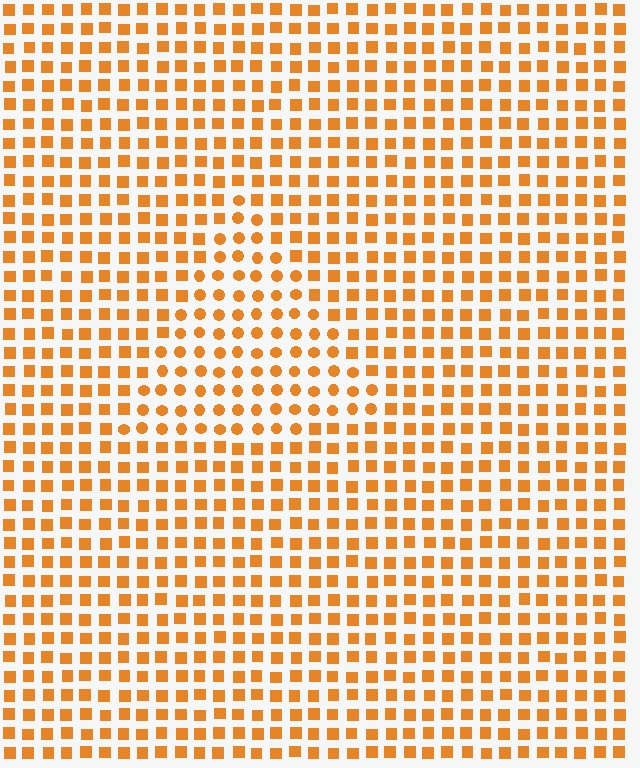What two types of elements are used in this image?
The image uses circles inside the triangle region and squares outside it.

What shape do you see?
I see a triangle.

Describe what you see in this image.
The image is filled with small orange elements arranged in a uniform grid. A triangle-shaped region contains circles, while the surrounding area contains squares. The boundary is defined purely by the change in element shape.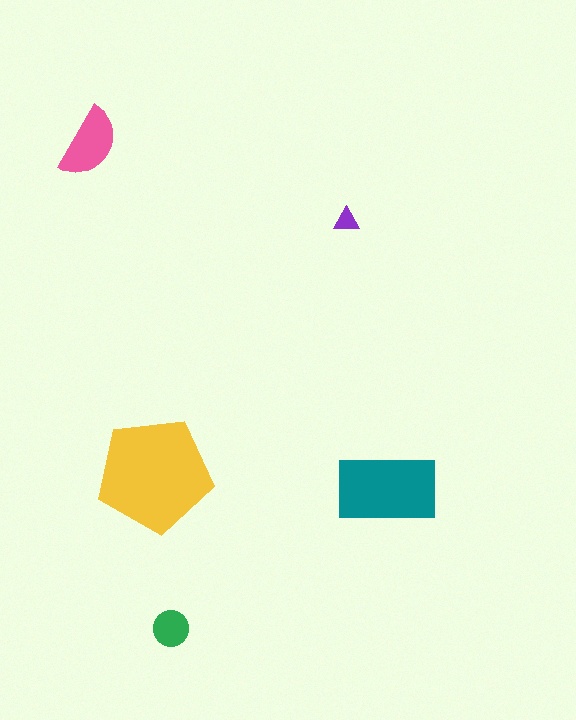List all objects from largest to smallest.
The yellow pentagon, the teal rectangle, the pink semicircle, the green circle, the purple triangle.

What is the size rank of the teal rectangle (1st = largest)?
2nd.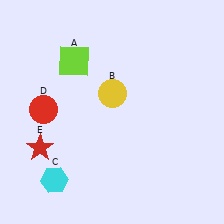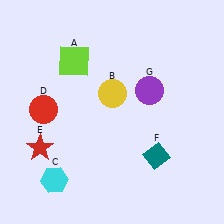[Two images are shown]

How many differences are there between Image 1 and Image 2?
There are 2 differences between the two images.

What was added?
A teal diamond (F), a purple circle (G) were added in Image 2.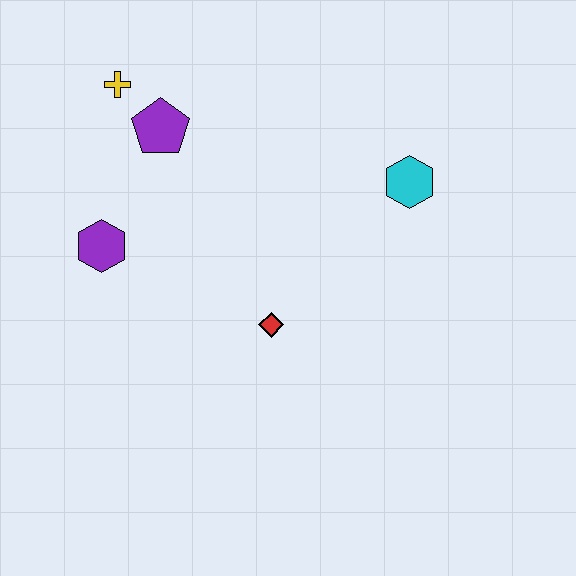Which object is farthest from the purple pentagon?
The cyan hexagon is farthest from the purple pentagon.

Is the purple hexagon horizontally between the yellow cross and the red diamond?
No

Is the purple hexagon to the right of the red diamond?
No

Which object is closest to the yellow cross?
The purple pentagon is closest to the yellow cross.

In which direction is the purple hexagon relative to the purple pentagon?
The purple hexagon is below the purple pentagon.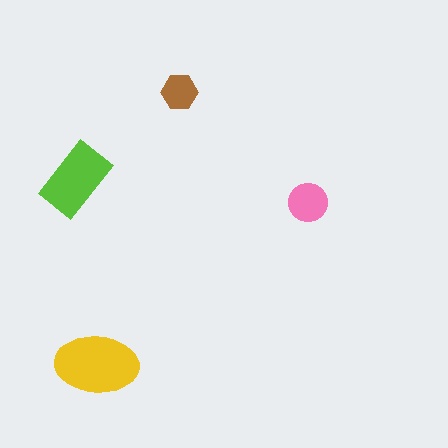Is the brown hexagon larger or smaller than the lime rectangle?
Smaller.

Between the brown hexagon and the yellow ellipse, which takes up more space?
The yellow ellipse.